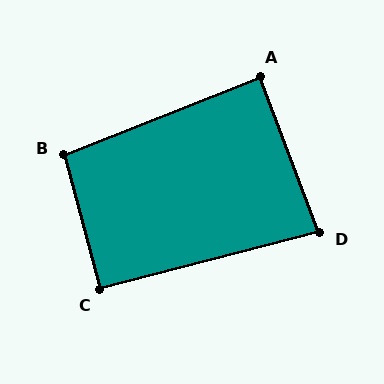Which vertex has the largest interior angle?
B, at approximately 96 degrees.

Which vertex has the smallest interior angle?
D, at approximately 84 degrees.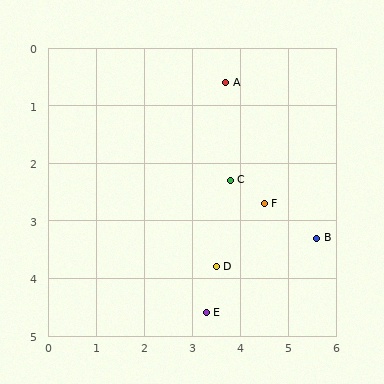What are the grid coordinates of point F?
Point F is at approximately (4.5, 2.7).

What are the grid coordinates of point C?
Point C is at approximately (3.8, 2.3).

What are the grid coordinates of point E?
Point E is at approximately (3.3, 4.6).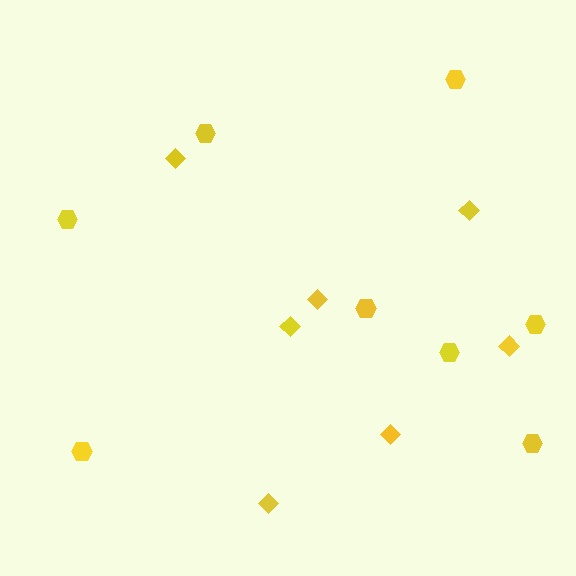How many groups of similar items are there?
There are 2 groups: one group of diamonds (7) and one group of hexagons (8).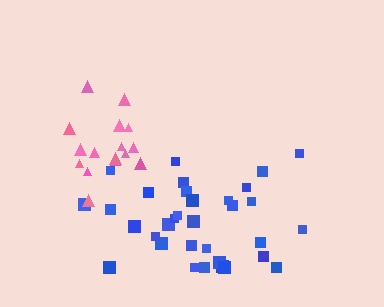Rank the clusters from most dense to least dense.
pink, blue.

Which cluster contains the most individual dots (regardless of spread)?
Blue (34).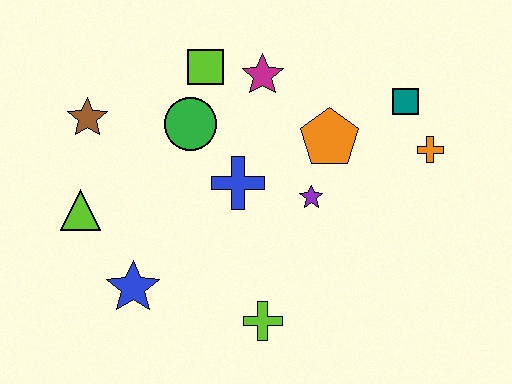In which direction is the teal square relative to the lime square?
The teal square is to the right of the lime square.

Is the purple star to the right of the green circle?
Yes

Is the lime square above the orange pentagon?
Yes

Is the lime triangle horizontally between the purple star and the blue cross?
No